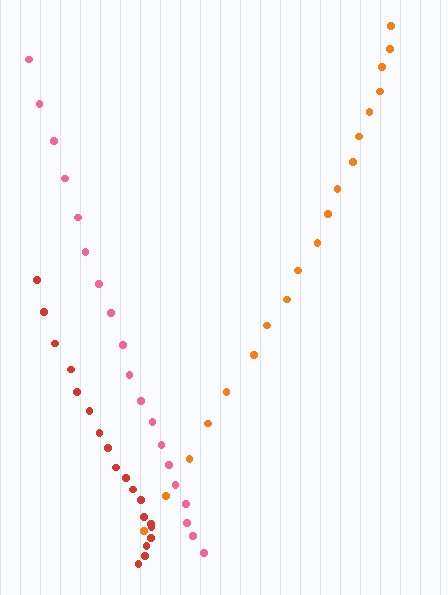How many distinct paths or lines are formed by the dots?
There are 3 distinct paths.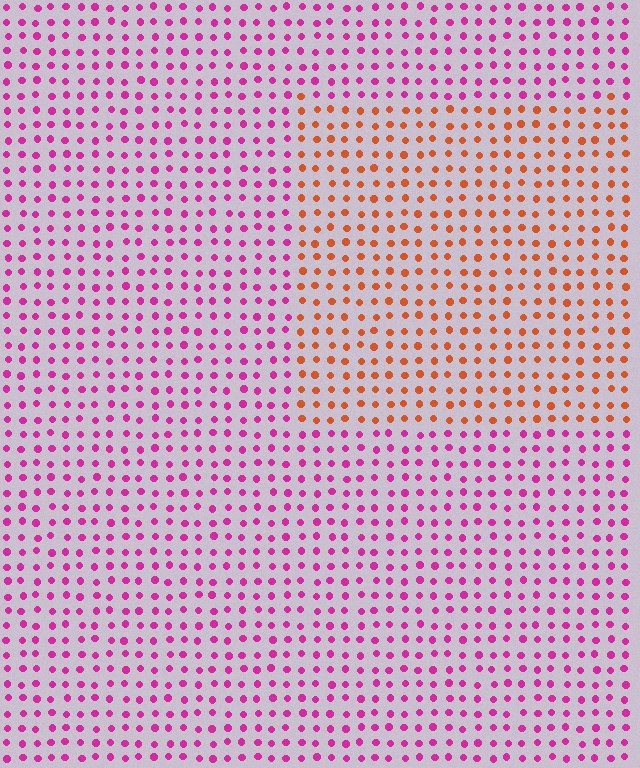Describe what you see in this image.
The image is filled with small magenta elements in a uniform arrangement. A rectangle-shaped region is visible where the elements are tinted to a slightly different hue, forming a subtle color boundary.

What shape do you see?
I see a rectangle.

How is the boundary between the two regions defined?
The boundary is defined purely by a slight shift in hue (about 58 degrees). Spacing, size, and orientation are identical on both sides.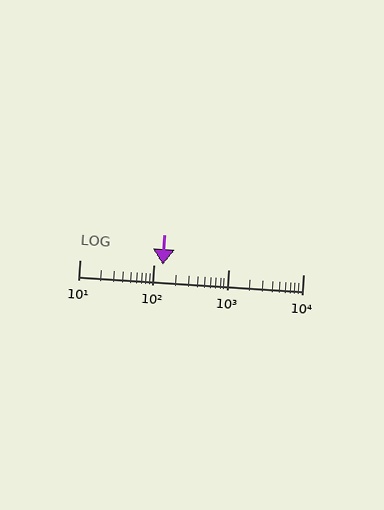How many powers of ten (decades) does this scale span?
The scale spans 3 decades, from 10 to 10000.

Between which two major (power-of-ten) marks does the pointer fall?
The pointer is between 100 and 1000.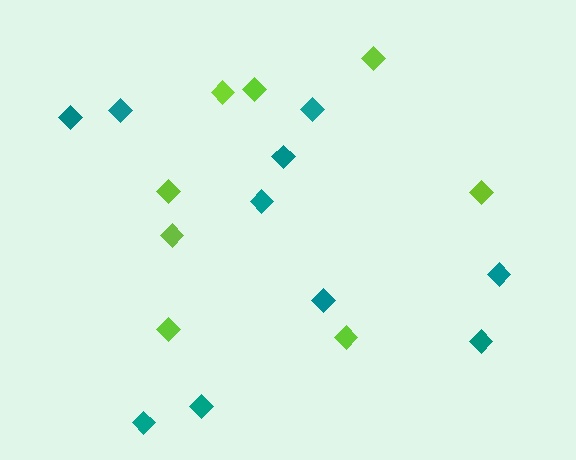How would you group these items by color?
There are 2 groups: one group of teal diamonds (10) and one group of lime diamonds (8).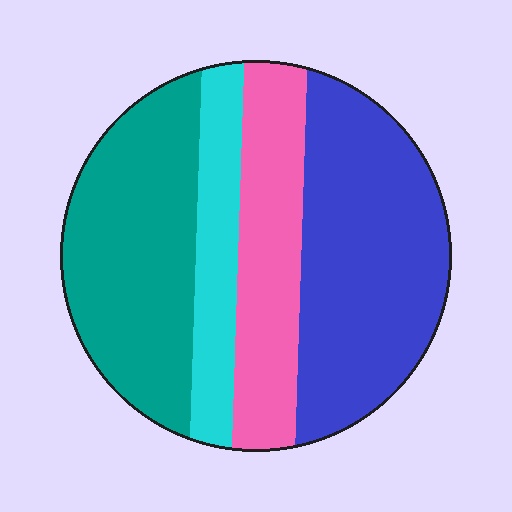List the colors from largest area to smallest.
From largest to smallest: blue, teal, pink, cyan.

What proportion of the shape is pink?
Pink takes up about one fifth (1/5) of the shape.